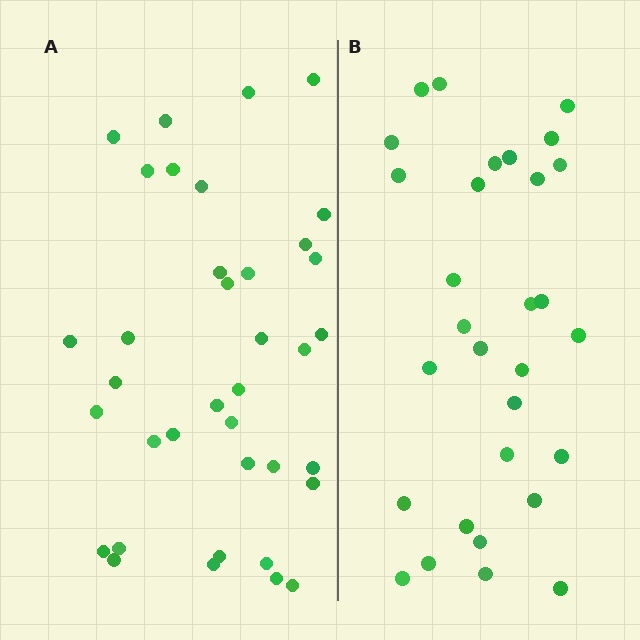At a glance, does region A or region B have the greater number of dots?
Region A (the left region) has more dots.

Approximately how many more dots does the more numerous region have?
Region A has roughly 8 or so more dots than region B.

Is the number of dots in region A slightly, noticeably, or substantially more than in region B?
Region A has only slightly more — the two regions are fairly close. The ratio is roughly 1.2 to 1.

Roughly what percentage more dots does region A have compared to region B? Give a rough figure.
About 25% more.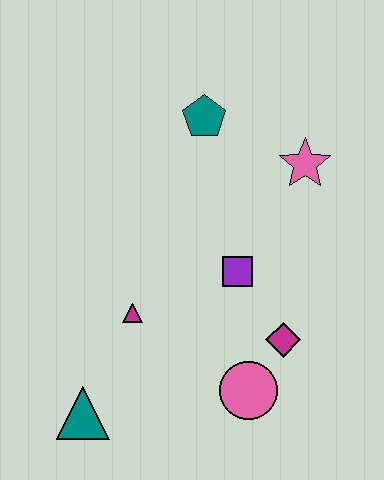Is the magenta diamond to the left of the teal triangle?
No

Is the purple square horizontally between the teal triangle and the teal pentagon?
No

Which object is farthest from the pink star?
The teal triangle is farthest from the pink star.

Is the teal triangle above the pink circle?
No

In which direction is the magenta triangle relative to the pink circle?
The magenta triangle is to the left of the pink circle.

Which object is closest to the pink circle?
The magenta diamond is closest to the pink circle.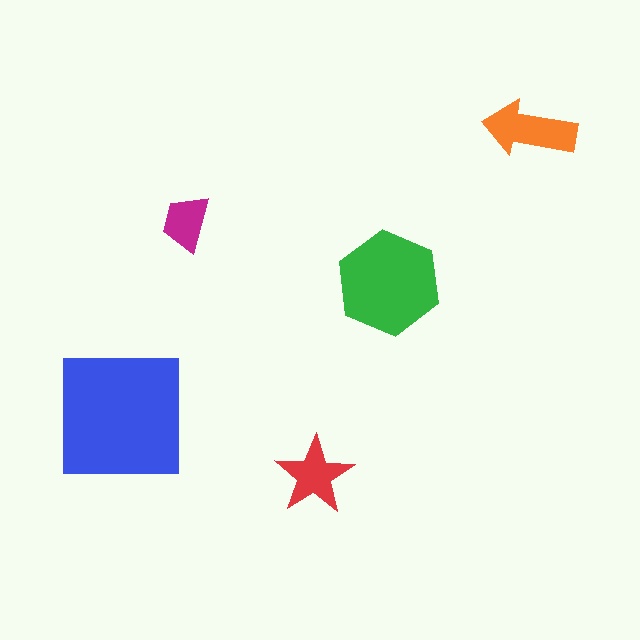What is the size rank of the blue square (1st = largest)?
1st.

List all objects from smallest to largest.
The magenta trapezoid, the red star, the orange arrow, the green hexagon, the blue square.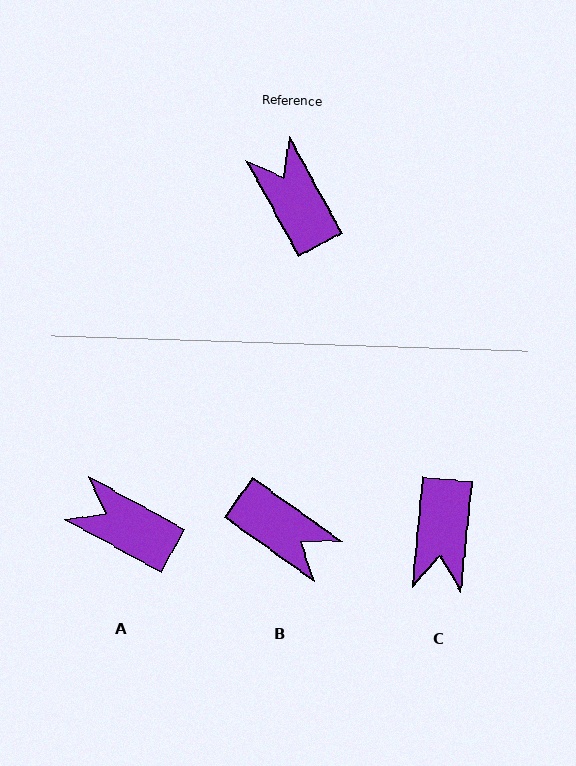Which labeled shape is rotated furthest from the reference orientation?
B, about 154 degrees away.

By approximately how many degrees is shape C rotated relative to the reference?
Approximately 146 degrees counter-clockwise.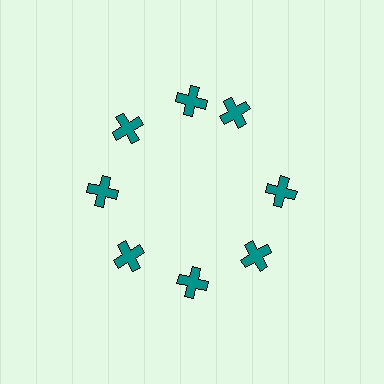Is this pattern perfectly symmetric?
No. The 8 teal crosses are arranged in a ring, but one element near the 2 o'clock position is rotated out of alignment along the ring, breaking the 8-fold rotational symmetry.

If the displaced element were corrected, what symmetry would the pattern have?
It would have 8-fold rotational symmetry — the pattern would map onto itself every 45 degrees.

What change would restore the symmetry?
The symmetry would be restored by rotating it back into even spacing with its neighbors so that all 8 crosses sit at equal angles and equal distance from the center.